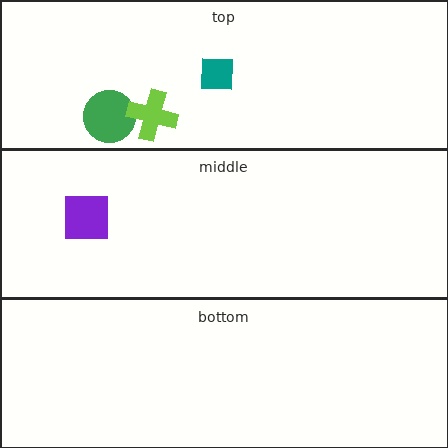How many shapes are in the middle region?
1.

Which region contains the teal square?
The top region.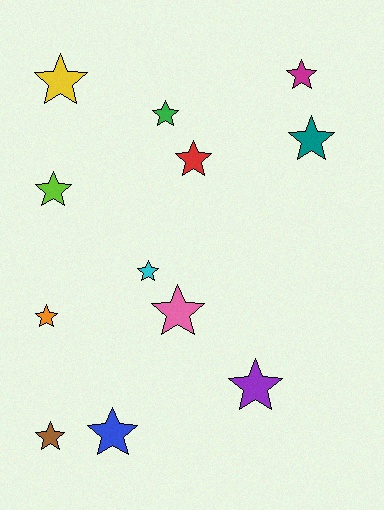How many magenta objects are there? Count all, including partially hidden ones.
There is 1 magenta object.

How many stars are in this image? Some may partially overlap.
There are 12 stars.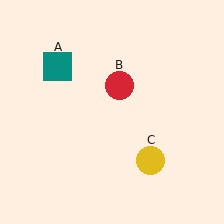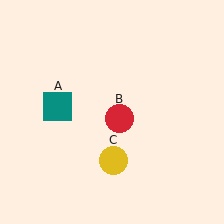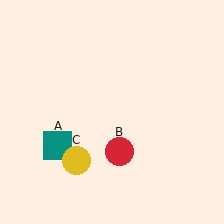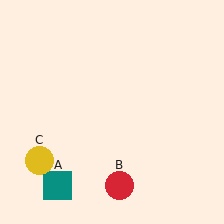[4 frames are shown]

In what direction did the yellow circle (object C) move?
The yellow circle (object C) moved left.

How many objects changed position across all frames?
3 objects changed position: teal square (object A), red circle (object B), yellow circle (object C).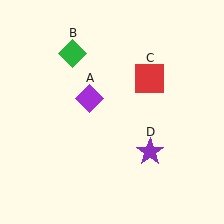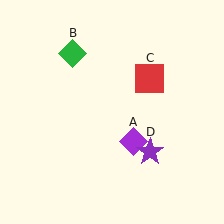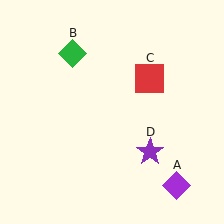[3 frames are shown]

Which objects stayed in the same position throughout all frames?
Green diamond (object B) and red square (object C) and purple star (object D) remained stationary.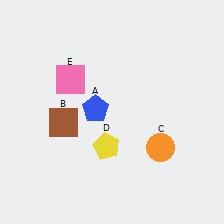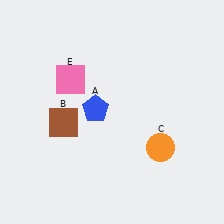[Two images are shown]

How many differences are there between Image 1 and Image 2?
There is 1 difference between the two images.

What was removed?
The yellow pentagon (D) was removed in Image 2.